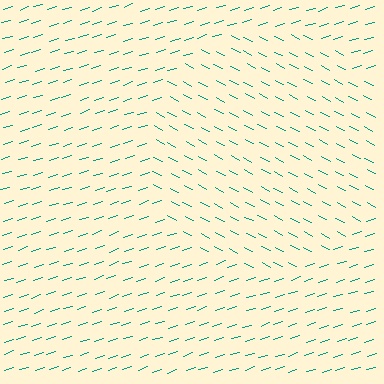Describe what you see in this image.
The image is filled with small teal line segments. A circle region in the image has lines oriented differently from the surrounding lines, creating a visible texture boundary.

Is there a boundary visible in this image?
Yes, there is a texture boundary formed by a change in line orientation.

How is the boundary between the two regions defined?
The boundary is defined purely by a change in line orientation (approximately 45 degrees difference). All lines are the same color and thickness.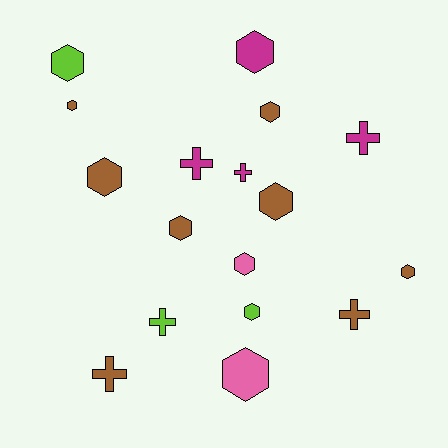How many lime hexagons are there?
There are 2 lime hexagons.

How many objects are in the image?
There are 17 objects.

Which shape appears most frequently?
Hexagon, with 11 objects.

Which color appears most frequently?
Brown, with 8 objects.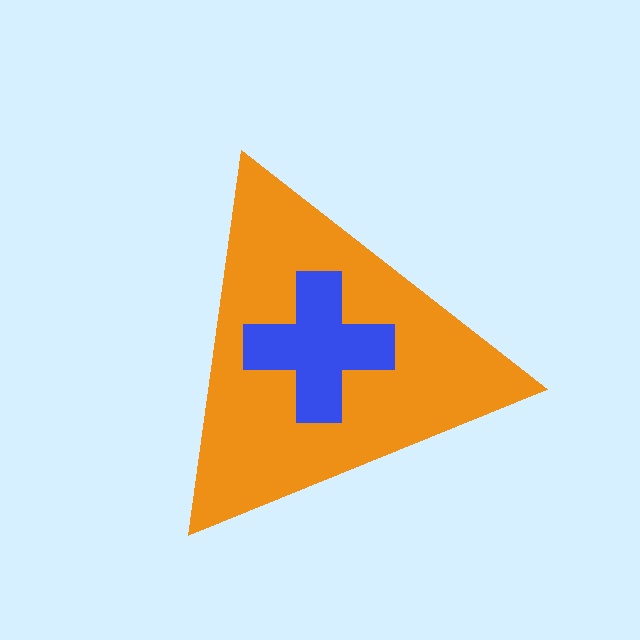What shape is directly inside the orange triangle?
The blue cross.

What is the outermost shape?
The orange triangle.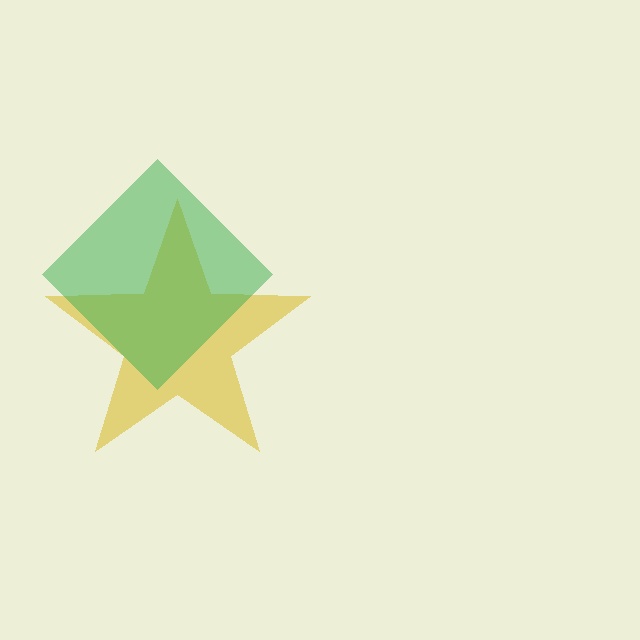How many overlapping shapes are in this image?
There are 2 overlapping shapes in the image.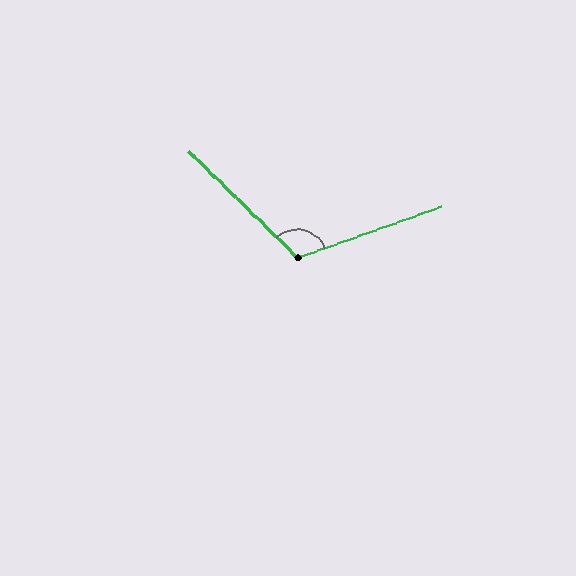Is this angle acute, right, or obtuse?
It is obtuse.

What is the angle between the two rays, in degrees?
Approximately 116 degrees.